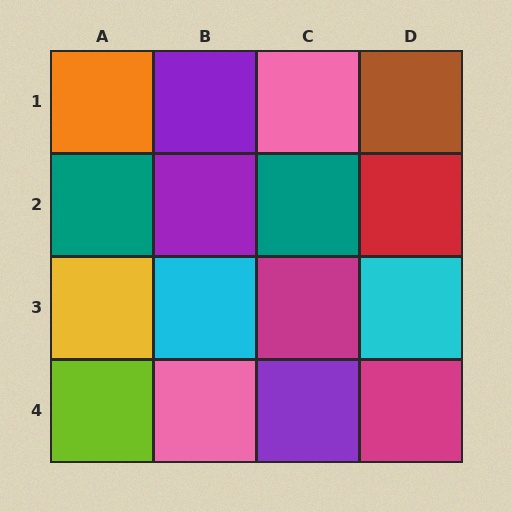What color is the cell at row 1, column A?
Orange.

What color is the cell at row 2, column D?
Red.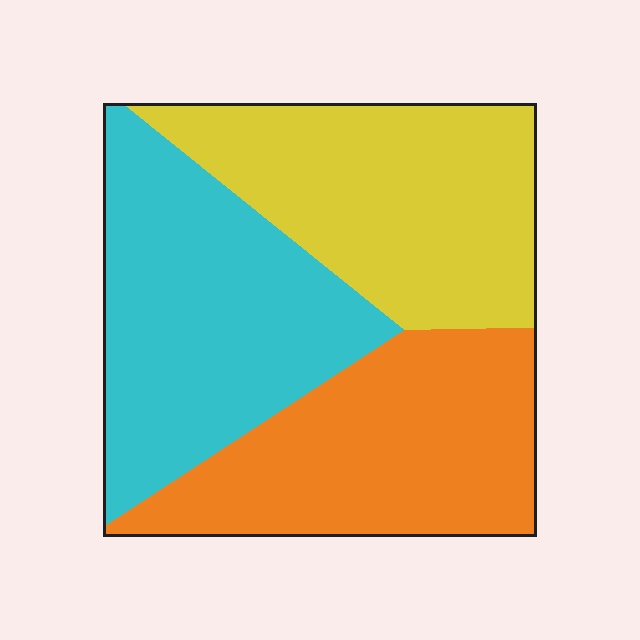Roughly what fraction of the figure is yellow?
Yellow takes up between a quarter and a half of the figure.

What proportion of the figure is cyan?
Cyan takes up about one third (1/3) of the figure.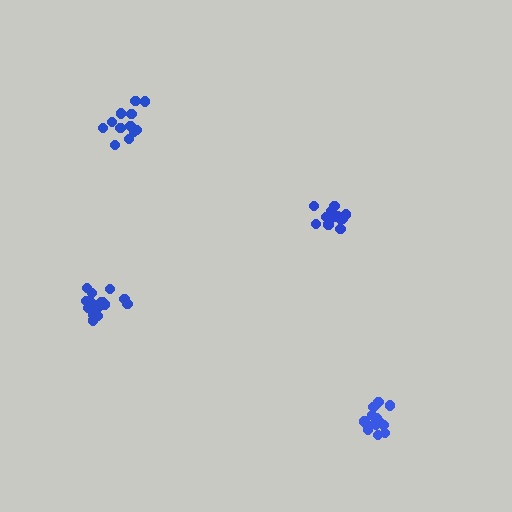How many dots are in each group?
Group 1: 15 dots, Group 2: 13 dots, Group 3: 16 dots, Group 4: 12 dots (56 total).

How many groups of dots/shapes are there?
There are 4 groups.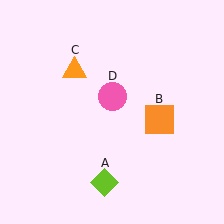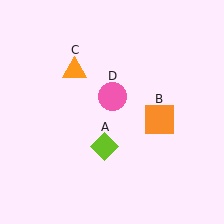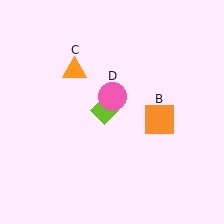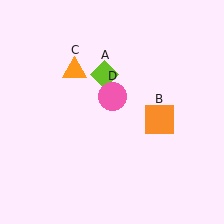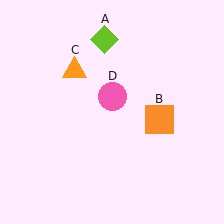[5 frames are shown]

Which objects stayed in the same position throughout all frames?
Orange square (object B) and orange triangle (object C) and pink circle (object D) remained stationary.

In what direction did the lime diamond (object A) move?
The lime diamond (object A) moved up.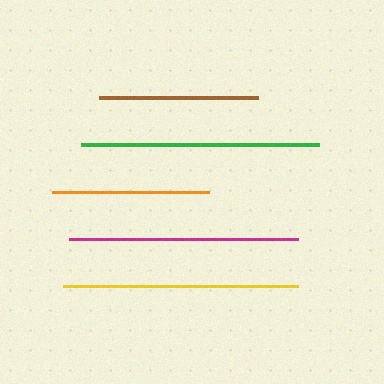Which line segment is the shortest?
The orange line is the shortest at approximately 156 pixels.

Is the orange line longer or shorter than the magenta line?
The magenta line is longer than the orange line.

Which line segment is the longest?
The green line is the longest at approximately 237 pixels.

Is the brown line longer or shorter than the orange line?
The brown line is longer than the orange line.